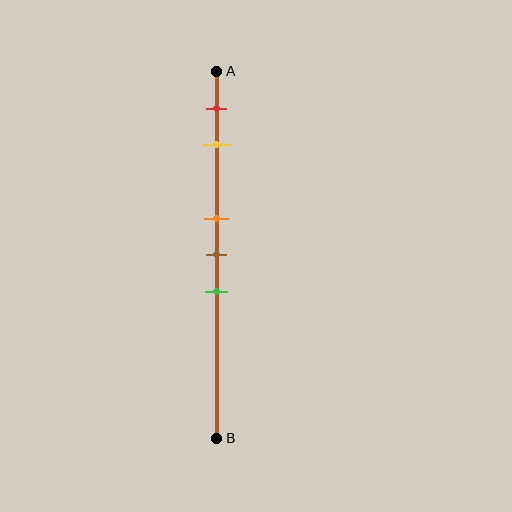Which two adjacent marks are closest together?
The orange and brown marks are the closest adjacent pair.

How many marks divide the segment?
There are 5 marks dividing the segment.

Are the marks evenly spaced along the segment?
No, the marks are not evenly spaced.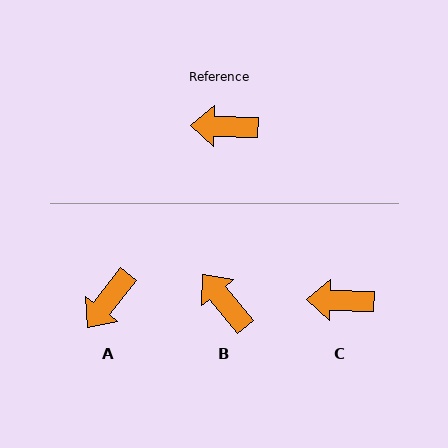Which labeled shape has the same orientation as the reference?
C.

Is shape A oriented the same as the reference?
No, it is off by about 54 degrees.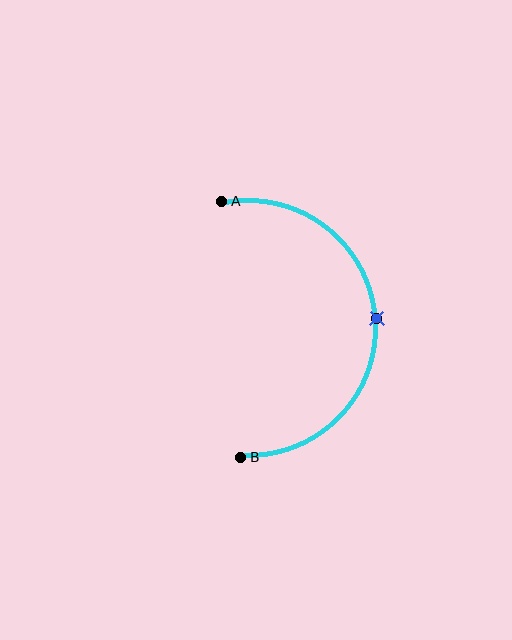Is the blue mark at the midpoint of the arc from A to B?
Yes. The blue mark lies on the arc at equal arc-length from both A and B — it is the arc midpoint.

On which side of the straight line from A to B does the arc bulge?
The arc bulges to the right of the straight line connecting A and B.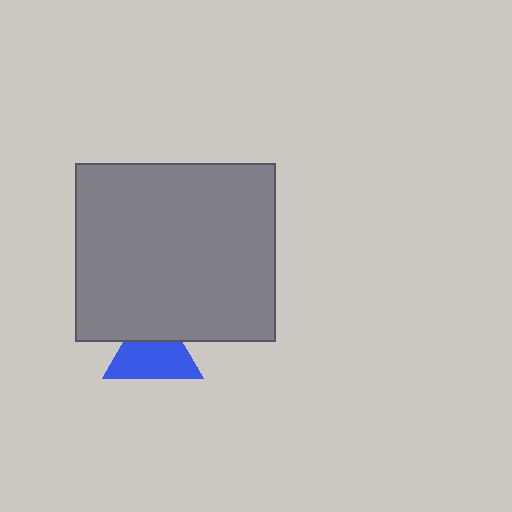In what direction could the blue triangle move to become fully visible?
The blue triangle could move down. That would shift it out from behind the gray rectangle entirely.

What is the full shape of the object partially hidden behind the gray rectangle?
The partially hidden object is a blue triangle.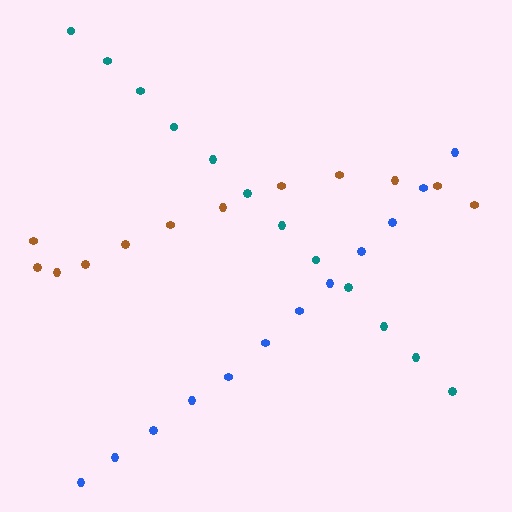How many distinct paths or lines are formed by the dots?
There are 3 distinct paths.